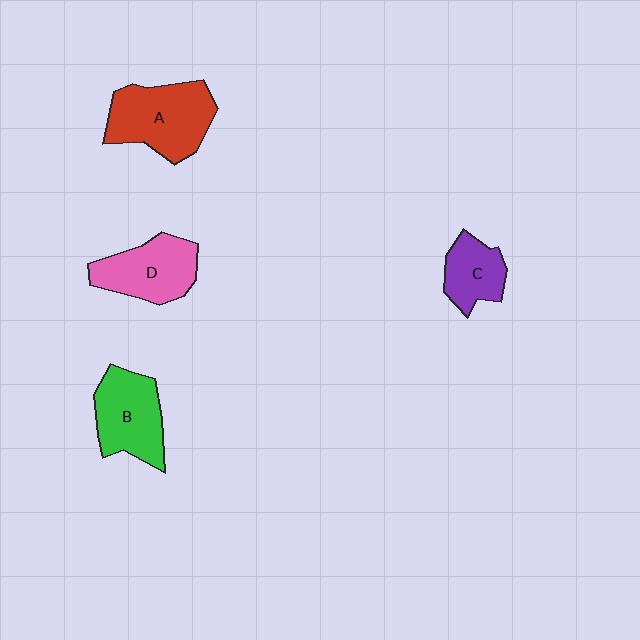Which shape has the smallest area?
Shape C (purple).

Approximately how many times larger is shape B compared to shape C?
Approximately 1.5 times.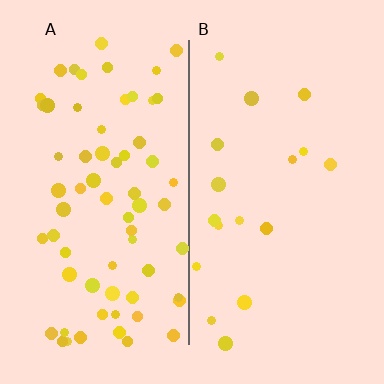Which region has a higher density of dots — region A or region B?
A (the left).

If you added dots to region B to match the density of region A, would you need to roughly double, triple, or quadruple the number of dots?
Approximately quadruple.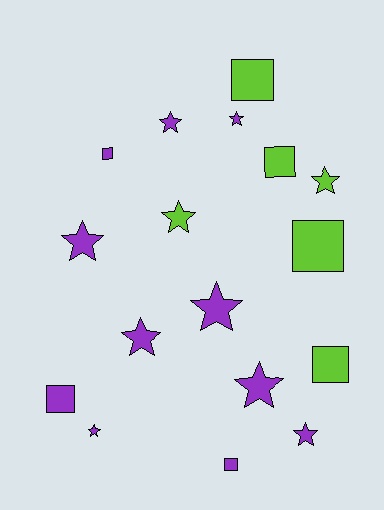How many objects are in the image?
There are 17 objects.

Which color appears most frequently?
Purple, with 11 objects.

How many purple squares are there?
There are 3 purple squares.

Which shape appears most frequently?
Star, with 10 objects.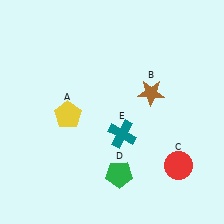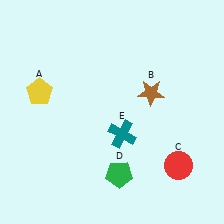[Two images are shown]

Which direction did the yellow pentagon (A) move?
The yellow pentagon (A) moved left.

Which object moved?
The yellow pentagon (A) moved left.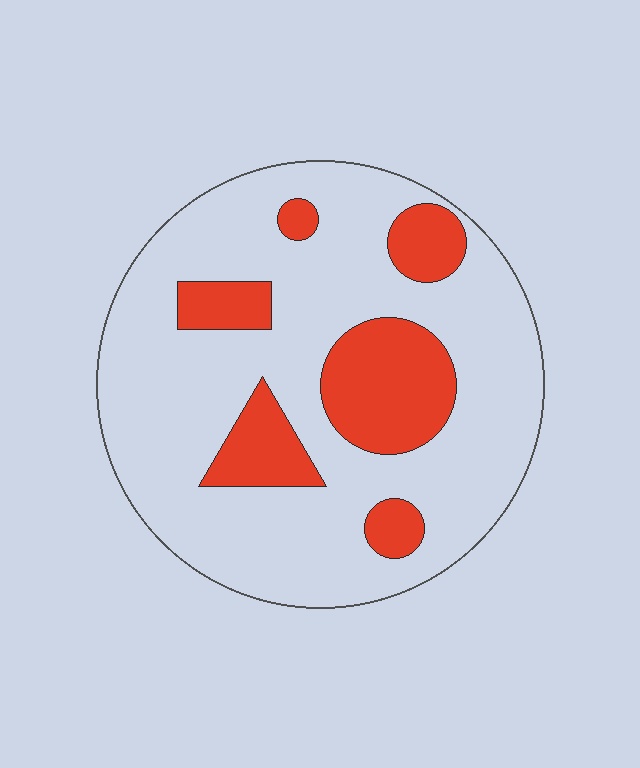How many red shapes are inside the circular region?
6.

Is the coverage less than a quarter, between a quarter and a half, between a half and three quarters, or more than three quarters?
Less than a quarter.